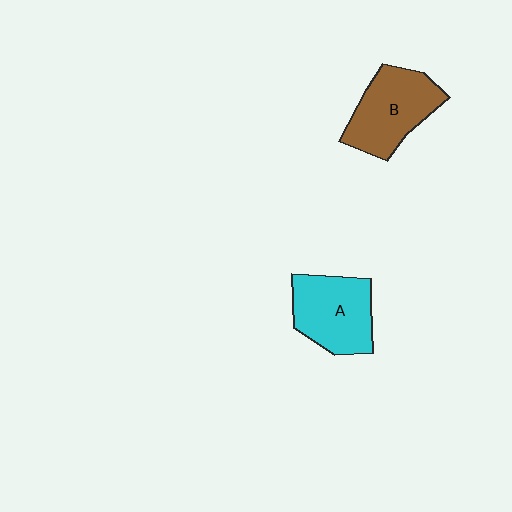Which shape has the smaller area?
Shape A (cyan).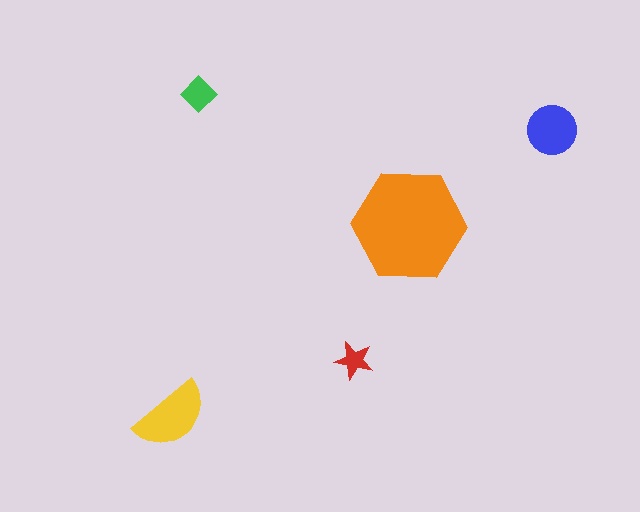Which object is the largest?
The orange hexagon.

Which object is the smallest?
The red star.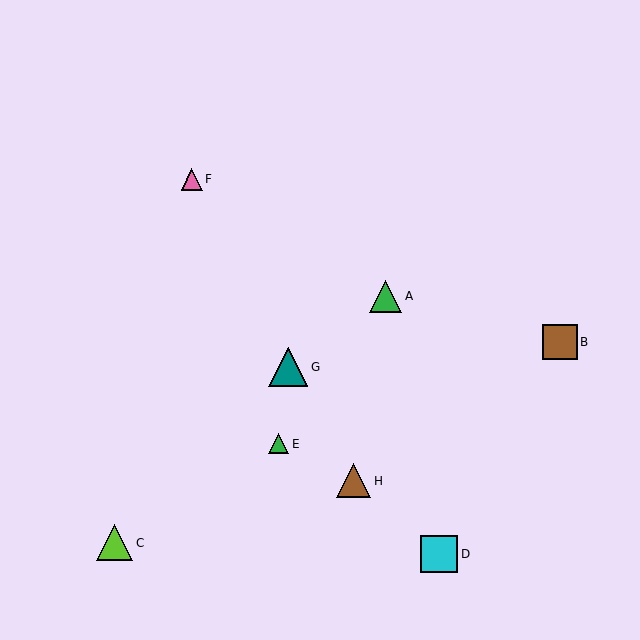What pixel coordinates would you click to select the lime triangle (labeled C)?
Click at (115, 543) to select the lime triangle C.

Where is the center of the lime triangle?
The center of the lime triangle is at (115, 543).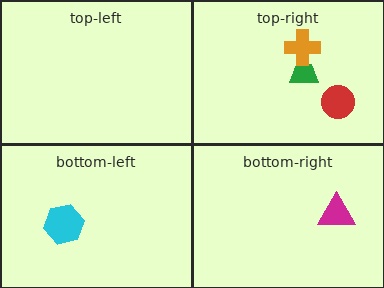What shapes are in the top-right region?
The red circle, the green trapezoid, the orange cross.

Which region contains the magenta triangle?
The bottom-right region.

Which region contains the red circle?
The top-right region.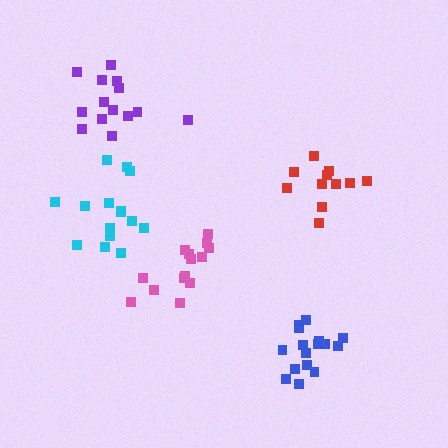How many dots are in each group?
Group 1: 14 dots, Group 2: 11 dots, Group 3: 15 dots, Group 4: 16 dots, Group 5: 14 dots (70 total).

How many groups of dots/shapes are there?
There are 5 groups.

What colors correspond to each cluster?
The clusters are colored: pink, red, cyan, blue, purple.